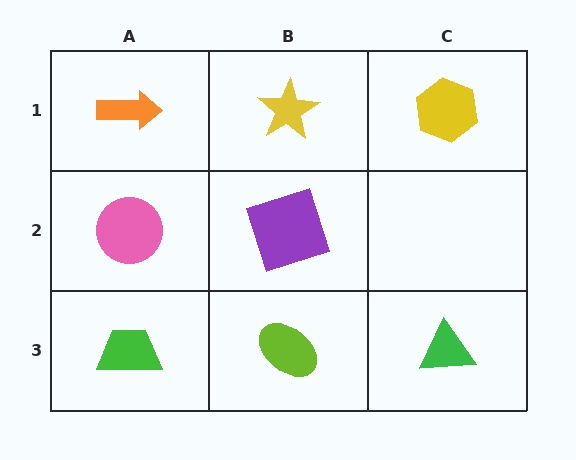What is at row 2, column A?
A pink circle.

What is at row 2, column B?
A purple square.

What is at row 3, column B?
A lime ellipse.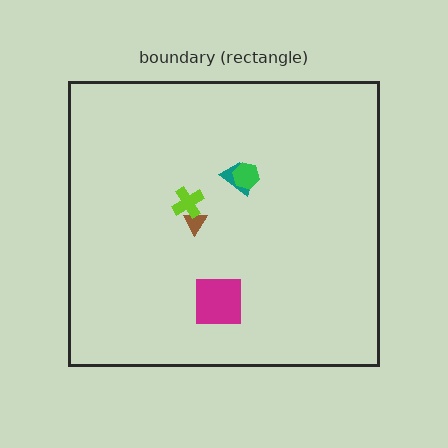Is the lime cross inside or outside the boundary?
Inside.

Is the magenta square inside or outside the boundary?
Inside.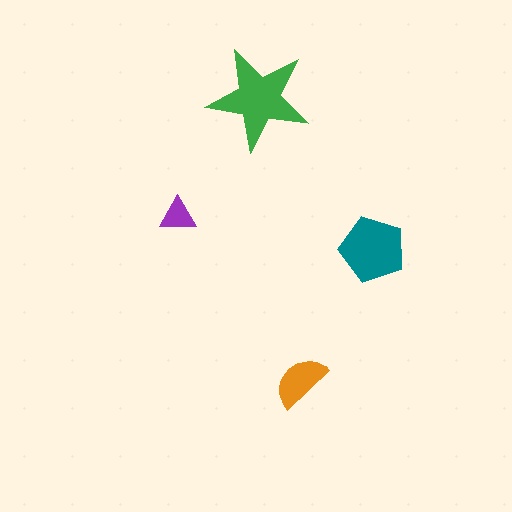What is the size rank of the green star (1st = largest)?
1st.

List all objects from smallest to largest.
The purple triangle, the orange semicircle, the teal pentagon, the green star.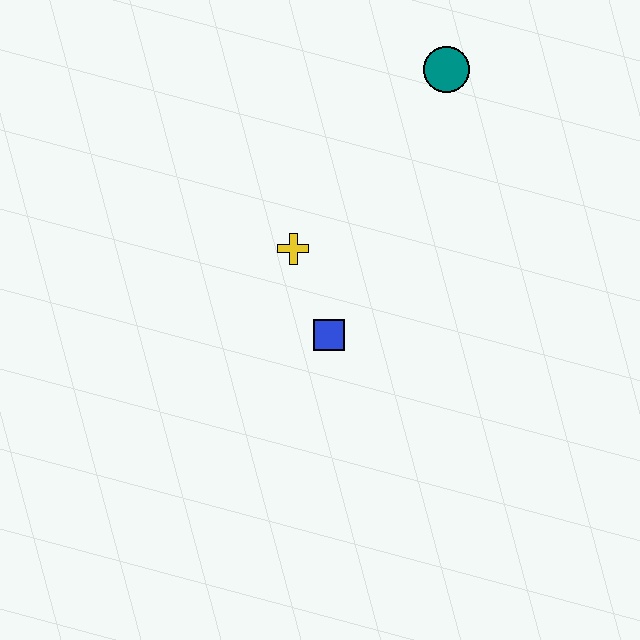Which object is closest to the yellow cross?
The blue square is closest to the yellow cross.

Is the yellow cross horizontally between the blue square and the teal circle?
No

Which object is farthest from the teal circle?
The blue square is farthest from the teal circle.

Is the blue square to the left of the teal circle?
Yes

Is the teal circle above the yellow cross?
Yes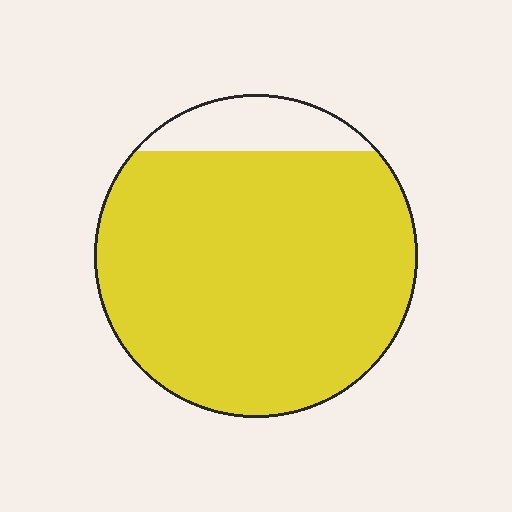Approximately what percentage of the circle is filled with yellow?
Approximately 90%.